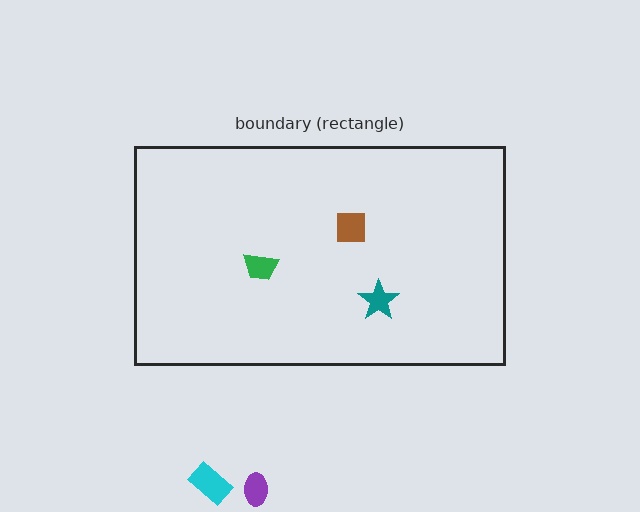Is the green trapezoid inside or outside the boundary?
Inside.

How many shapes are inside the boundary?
3 inside, 2 outside.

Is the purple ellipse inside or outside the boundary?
Outside.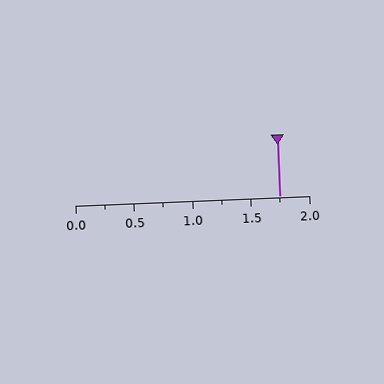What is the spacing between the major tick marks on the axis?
The major ticks are spaced 0.5 apart.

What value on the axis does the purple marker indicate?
The marker indicates approximately 1.75.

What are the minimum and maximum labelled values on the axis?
The axis runs from 0.0 to 2.0.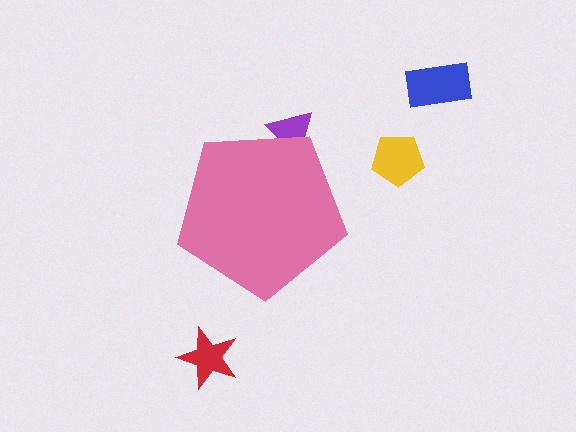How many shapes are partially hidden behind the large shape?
1 shape is partially hidden.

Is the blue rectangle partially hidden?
No, the blue rectangle is fully visible.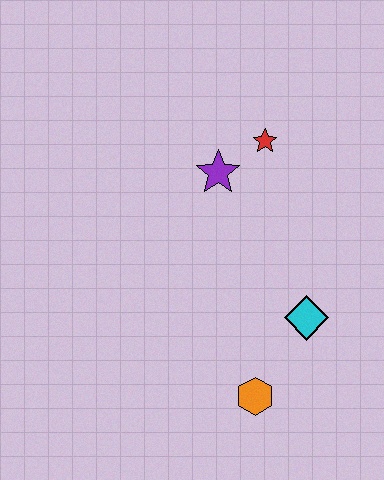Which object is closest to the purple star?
The red star is closest to the purple star.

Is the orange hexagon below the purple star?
Yes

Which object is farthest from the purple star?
The orange hexagon is farthest from the purple star.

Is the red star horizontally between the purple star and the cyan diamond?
Yes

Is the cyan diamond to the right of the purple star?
Yes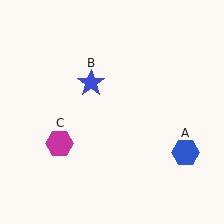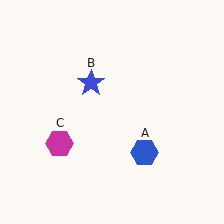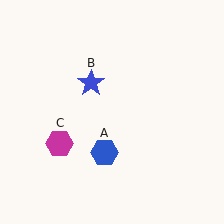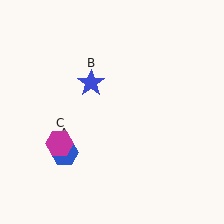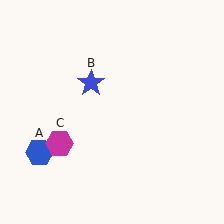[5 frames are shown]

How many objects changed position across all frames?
1 object changed position: blue hexagon (object A).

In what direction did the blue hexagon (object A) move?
The blue hexagon (object A) moved left.